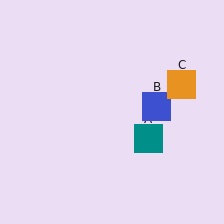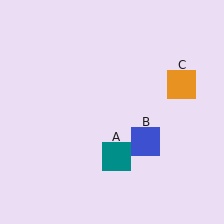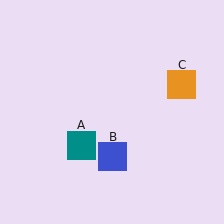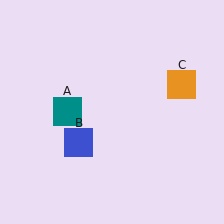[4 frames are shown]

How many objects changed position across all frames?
2 objects changed position: teal square (object A), blue square (object B).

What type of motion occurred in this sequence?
The teal square (object A), blue square (object B) rotated clockwise around the center of the scene.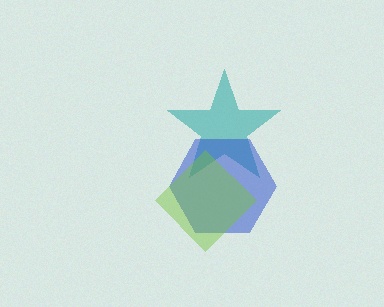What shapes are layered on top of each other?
The layered shapes are: a teal star, a blue hexagon, a lime diamond.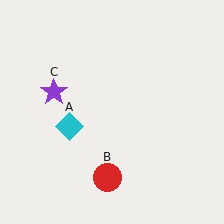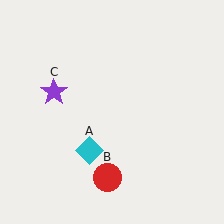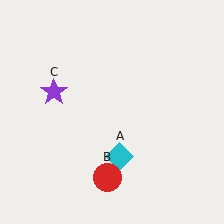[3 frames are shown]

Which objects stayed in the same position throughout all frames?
Red circle (object B) and purple star (object C) remained stationary.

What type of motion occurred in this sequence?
The cyan diamond (object A) rotated counterclockwise around the center of the scene.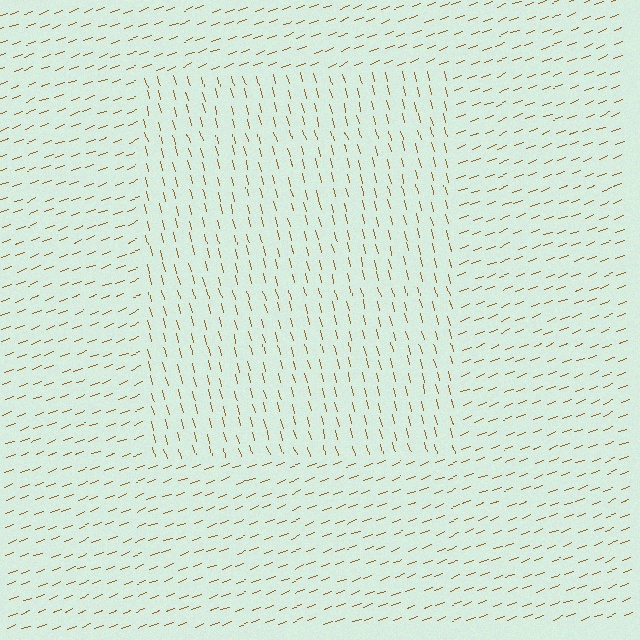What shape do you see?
I see a rectangle.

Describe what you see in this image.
The image is filled with small brown line segments. A rectangle region in the image has lines oriented differently from the surrounding lines, creating a visible texture boundary.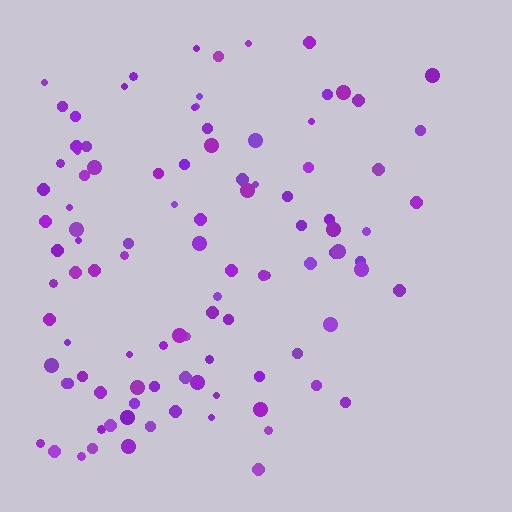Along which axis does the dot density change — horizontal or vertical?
Horizontal.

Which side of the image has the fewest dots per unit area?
The right.